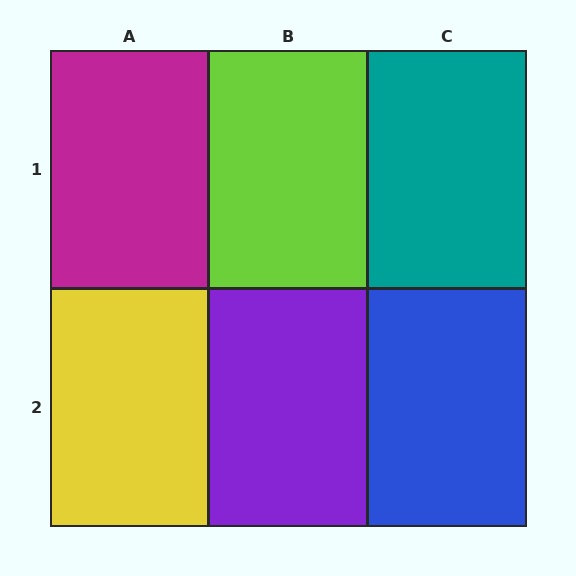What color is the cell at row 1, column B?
Lime.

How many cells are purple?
1 cell is purple.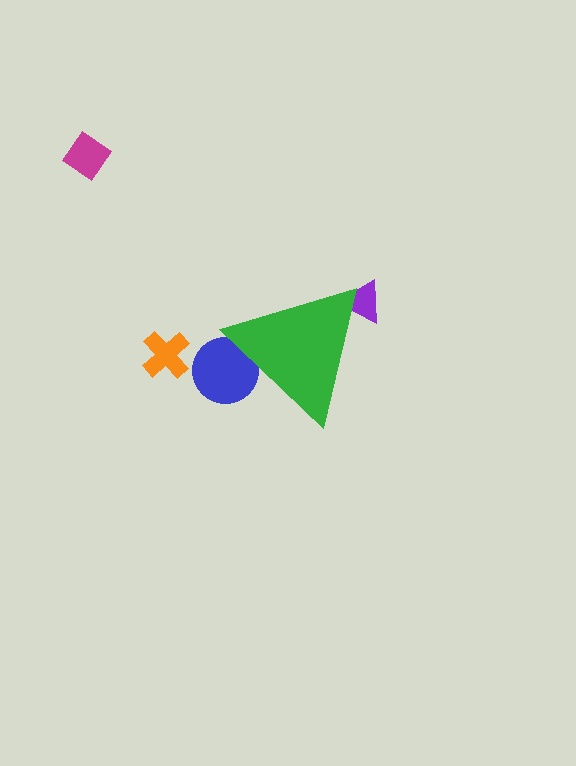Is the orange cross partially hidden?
No, the orange cross is fully visible.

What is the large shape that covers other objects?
A green triangle.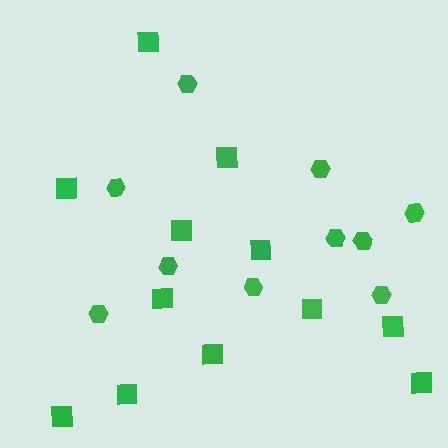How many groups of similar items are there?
There are 2 groups: one group of hexagons (10) and one group of squares (12).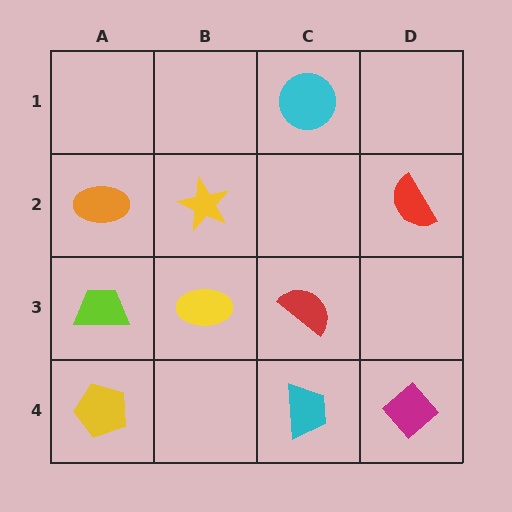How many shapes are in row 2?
3 shapes.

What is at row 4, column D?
A magenta diamond.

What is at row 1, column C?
A cyan circle.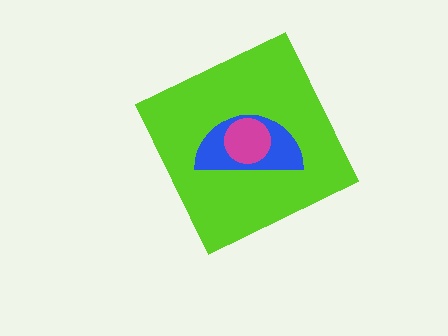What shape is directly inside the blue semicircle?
The magenta circle.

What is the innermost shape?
The magenta circle.